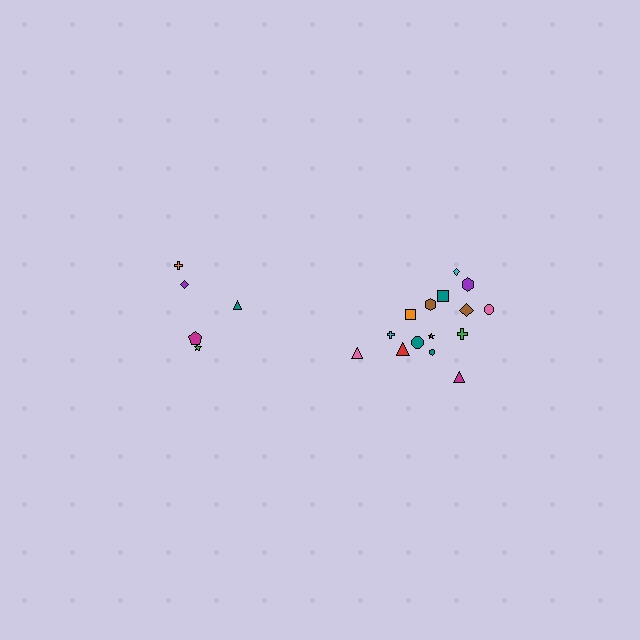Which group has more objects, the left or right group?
The right group.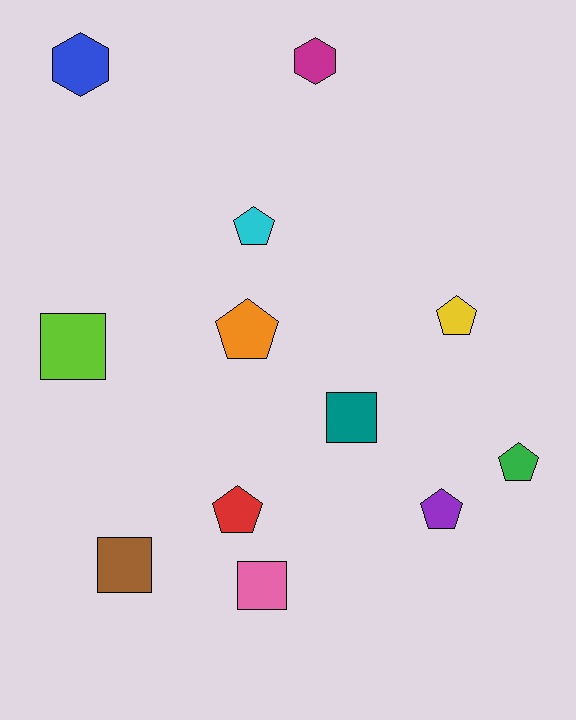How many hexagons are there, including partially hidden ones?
There are 2 hexagons.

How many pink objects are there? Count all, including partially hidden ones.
There is 1 pink object.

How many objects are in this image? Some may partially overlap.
There are 12 objects.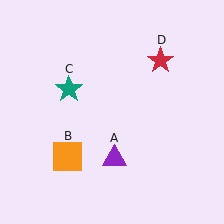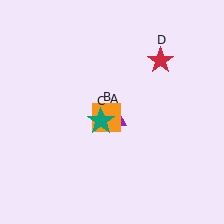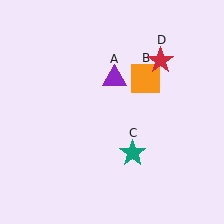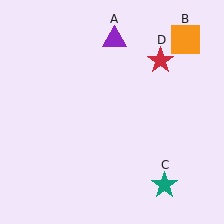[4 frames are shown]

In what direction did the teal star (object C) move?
The teal star (object C) moved down and to the right.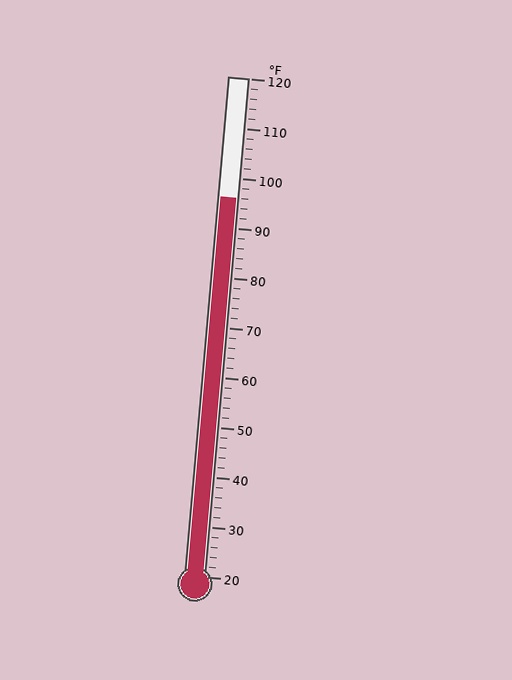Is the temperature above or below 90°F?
The temperature is above 90°F.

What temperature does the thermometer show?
The thermometer shows approximately 96°F.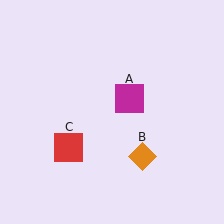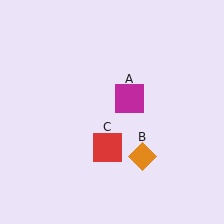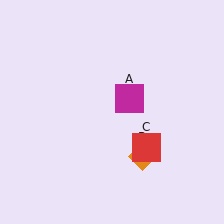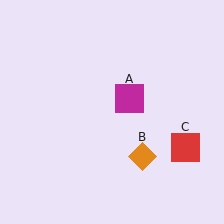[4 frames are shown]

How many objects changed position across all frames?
1 object changed position: red square (object C).